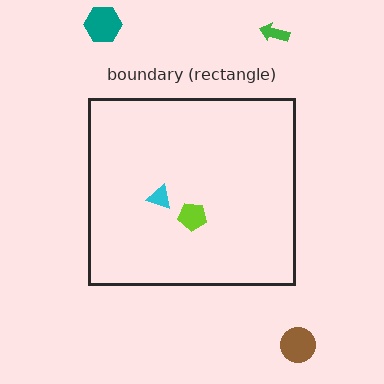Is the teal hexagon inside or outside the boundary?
Outside.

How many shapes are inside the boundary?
2 inside, 3 outside.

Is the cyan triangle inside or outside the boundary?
Inside.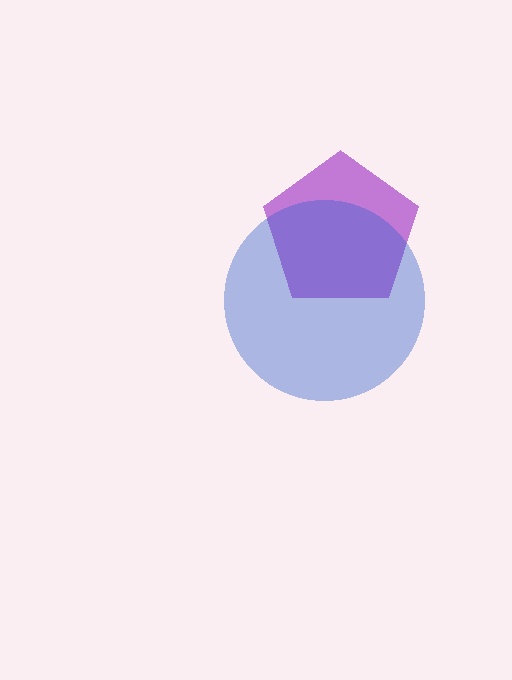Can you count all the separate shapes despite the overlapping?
Yes, there are 2 separate shapes.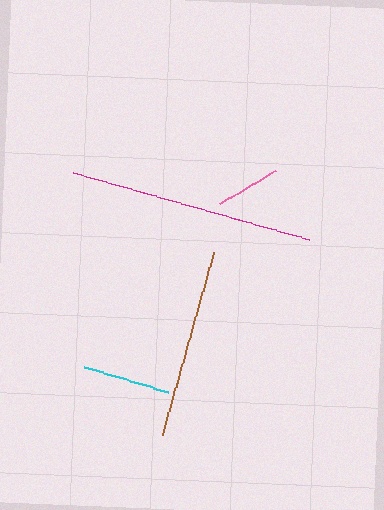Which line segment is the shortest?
The pink line is the shortest at approximately 64 pixels.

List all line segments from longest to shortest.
From longest to shortest: magenta, brown, cyan, pink.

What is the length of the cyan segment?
The cyan segment is approximately 87 pixels long.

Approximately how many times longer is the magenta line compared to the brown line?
The magenta line is approximately 1.3 times the length of the brown line.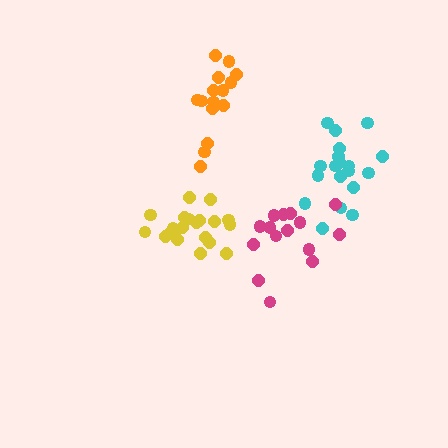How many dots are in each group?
Group 1: 19 dots, Group 2: 15 dots, Group 3: 21 dots, Group 4: 15 dots (70 total).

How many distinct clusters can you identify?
There are 4 distinct clusters.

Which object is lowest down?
The magenta cluster is bottommost.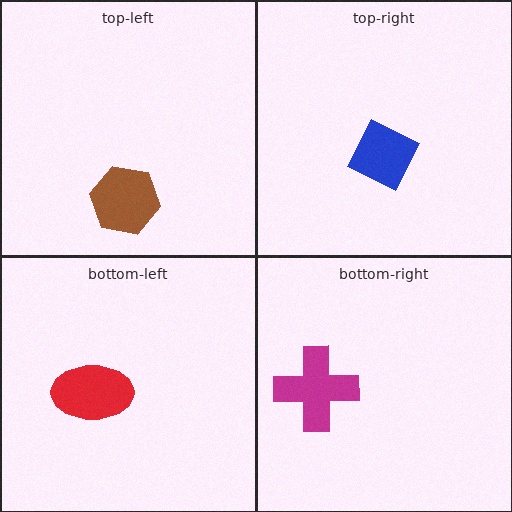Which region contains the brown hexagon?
The top-left region.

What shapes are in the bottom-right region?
The magenta cross.